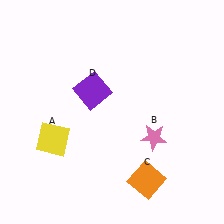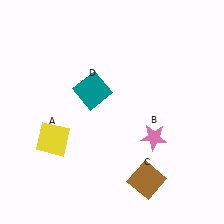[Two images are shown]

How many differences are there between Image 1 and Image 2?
There are 2 differences between the two images.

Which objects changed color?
C changed from orange to brown. D changed from purple to teal.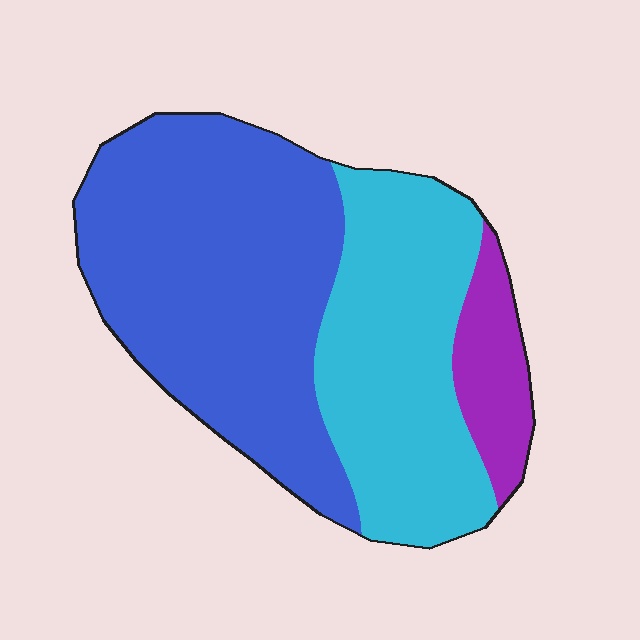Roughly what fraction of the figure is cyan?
Cyan takes up about three eighths (3/8) of the figure.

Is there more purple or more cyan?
Cyan.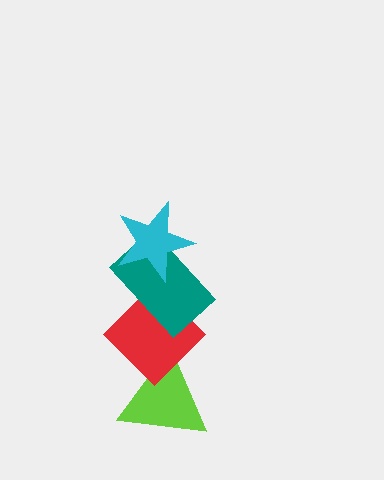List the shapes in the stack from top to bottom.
From top to bottom: the cyan star, the teal rectangle, the red diamond, the lime triangle.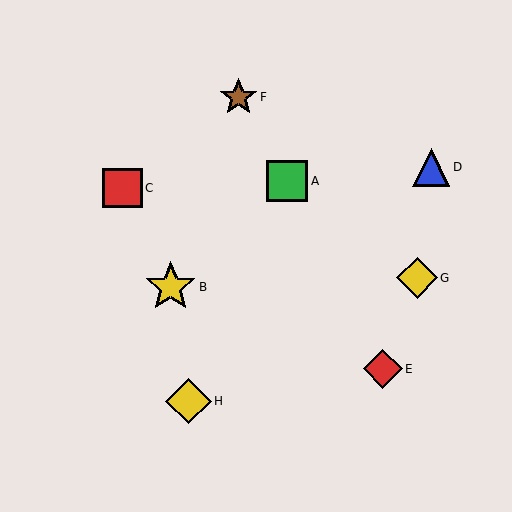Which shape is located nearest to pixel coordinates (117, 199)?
The red square (labeled C) at (123, 188) is nearest to that location.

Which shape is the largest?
The yellow star (labeled B) is the largest.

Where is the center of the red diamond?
The center of the red diamond is at (383, 369).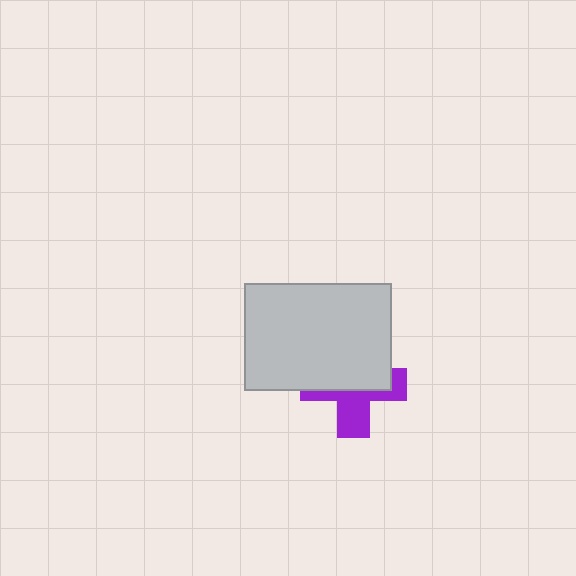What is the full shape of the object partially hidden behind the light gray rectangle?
The partially hidden object is a purple cross.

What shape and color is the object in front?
The object in front is a light gray rectangle.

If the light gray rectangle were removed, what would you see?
You would see the complete purple cross.